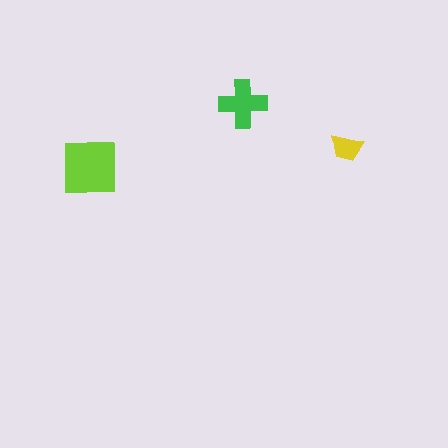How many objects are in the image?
There are 3 objects in the image.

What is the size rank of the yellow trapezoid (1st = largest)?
3rd.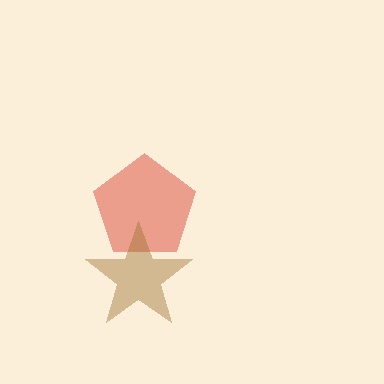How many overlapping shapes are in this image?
There are 2 overlapping shapes in the image.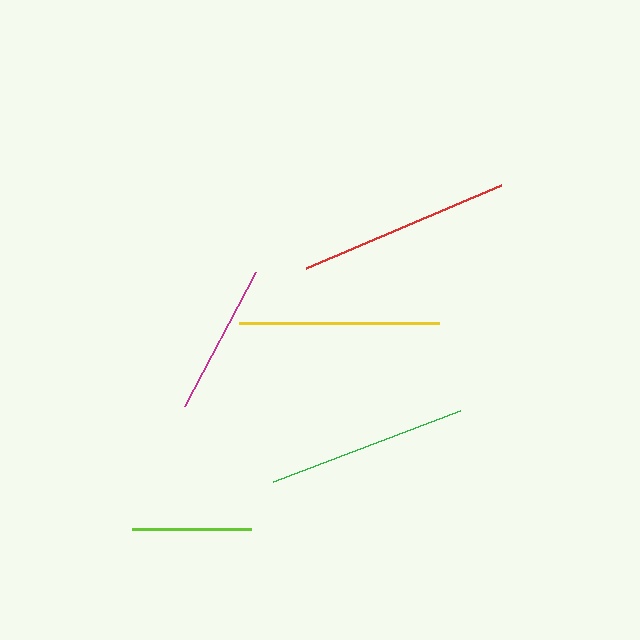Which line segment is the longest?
The red line is the longest at approximately 212 pixels.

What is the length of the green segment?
The green segment is approximately 201 pixels long.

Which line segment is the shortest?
The lime line is the shortest at approximately 119 pixels.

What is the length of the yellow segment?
The yellow segment is approximately 200 pixels long.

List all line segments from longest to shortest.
From longest to shortest: red, green, yellow, magenta, lime.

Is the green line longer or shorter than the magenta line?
The green line is longer than the magenta line.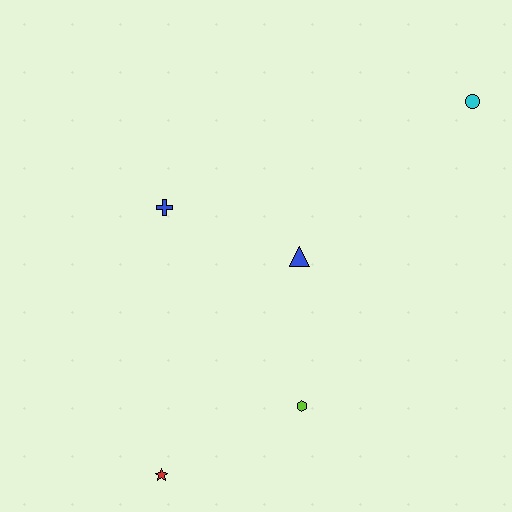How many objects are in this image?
There are 5 objects.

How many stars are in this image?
There is 1 star.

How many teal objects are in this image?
There are no teal objects.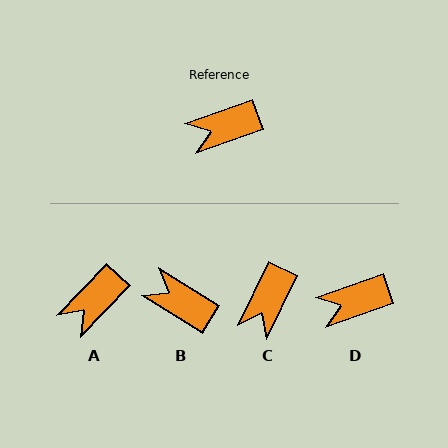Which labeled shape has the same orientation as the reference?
D.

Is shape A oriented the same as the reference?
No, it is off by about 27 degrees.